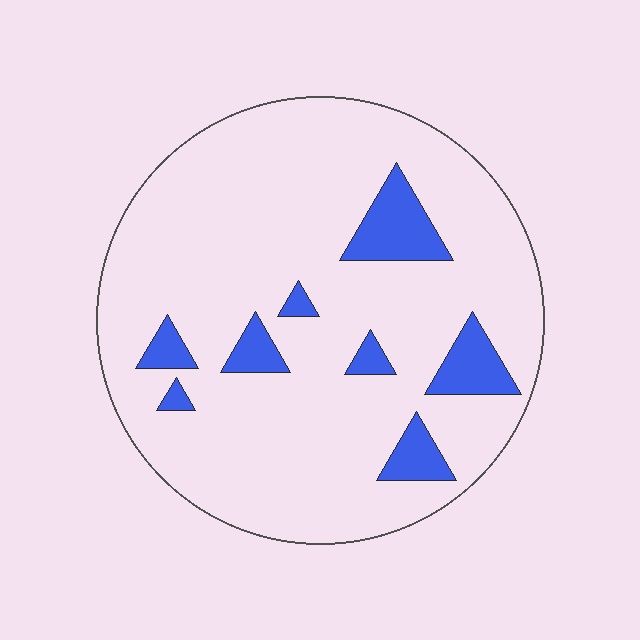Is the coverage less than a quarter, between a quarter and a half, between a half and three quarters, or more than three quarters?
Less than a quarter.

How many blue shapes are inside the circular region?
8.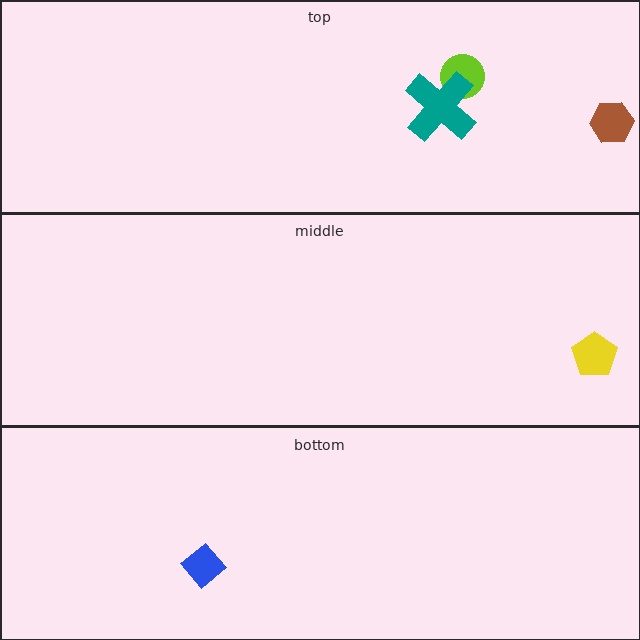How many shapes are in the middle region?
1.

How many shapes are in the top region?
3.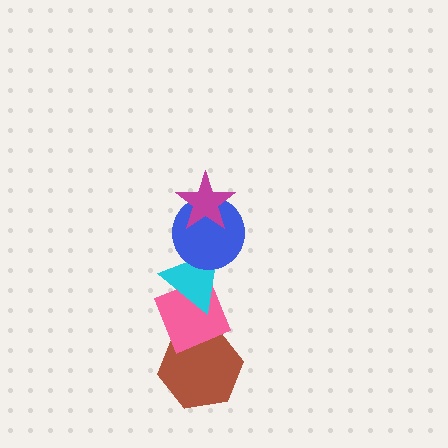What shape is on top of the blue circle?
The magenta star is on top of the blue circle.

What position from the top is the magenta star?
The magenta star is 1st from the top.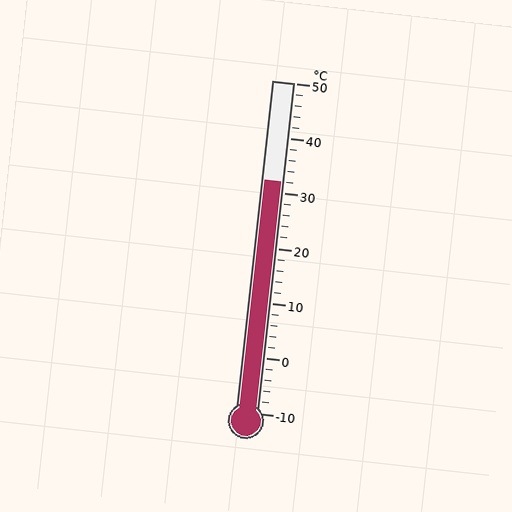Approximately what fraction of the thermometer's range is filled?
The thermometer is filled to approximately 70% of its range.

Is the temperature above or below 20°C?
The temperature is above 20°C.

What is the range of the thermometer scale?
The thermometer scale ranges from -10°C to 50°C.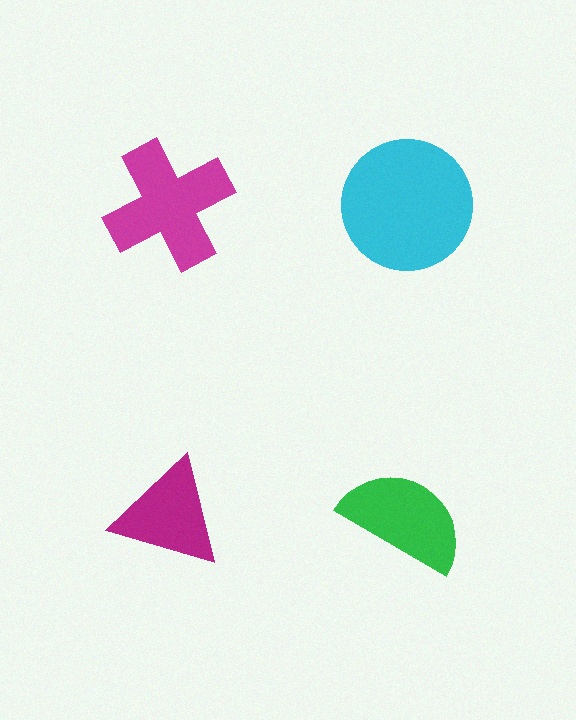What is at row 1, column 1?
A magenta cross.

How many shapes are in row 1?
2 shapes.